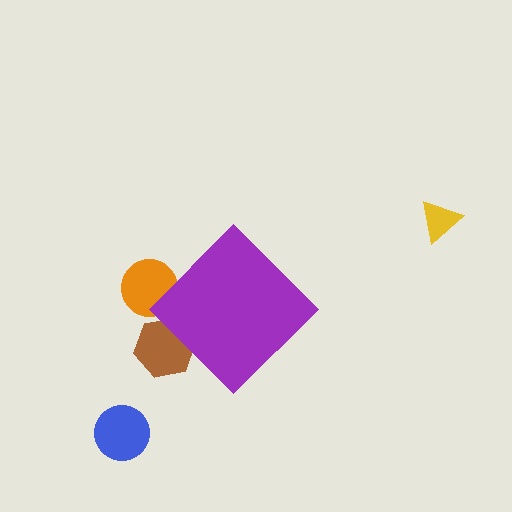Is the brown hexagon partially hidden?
Yes, the brown hexagon is partially hidden behind the purple diamond.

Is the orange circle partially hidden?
Yes, the orange circle is partially hidden behind the purple diamond.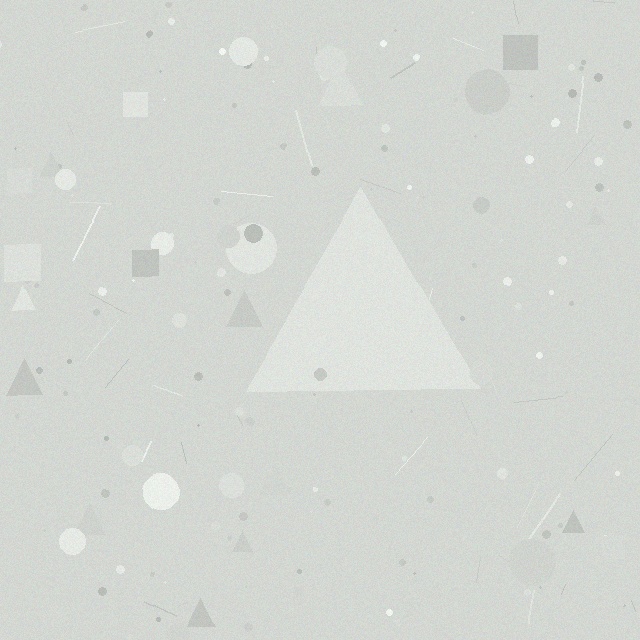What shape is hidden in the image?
A triangle is hidden in the image.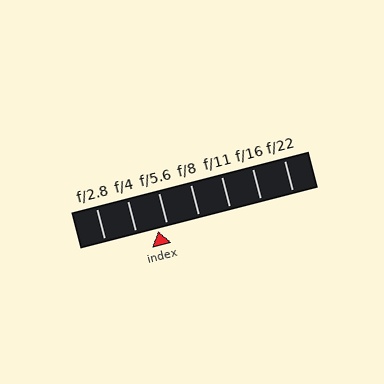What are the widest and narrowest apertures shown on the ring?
The widest aperture shown is f/2.8 and the narrowest is f/22.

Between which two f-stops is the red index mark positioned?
The index mark is between f/4 and f/5.6.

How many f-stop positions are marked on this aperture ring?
There are 7 f-stop positions marked.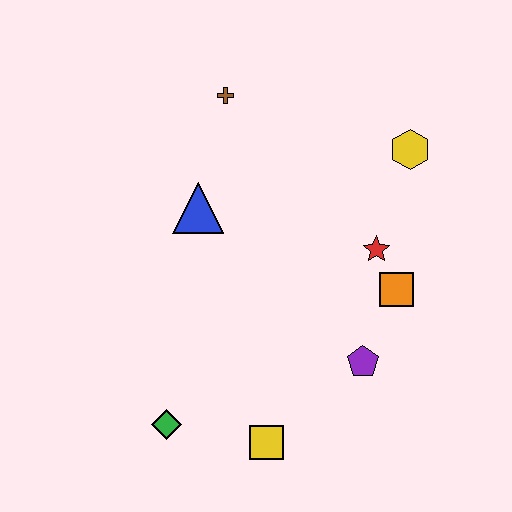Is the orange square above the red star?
No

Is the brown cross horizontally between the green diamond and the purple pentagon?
Yes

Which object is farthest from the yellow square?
The brown cross is farthest from the yellow square.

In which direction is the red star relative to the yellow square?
The red star is above the yellow square.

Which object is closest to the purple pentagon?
The orange square is closest to the purple pentagon.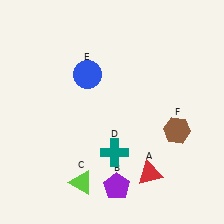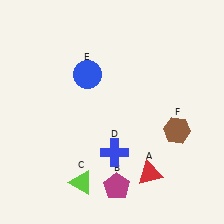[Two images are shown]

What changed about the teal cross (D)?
In Image 1, D is teal. In Image 2, it changed to blue.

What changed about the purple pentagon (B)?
In Image 1, B is purple. In Image 2, it changed to magenta.